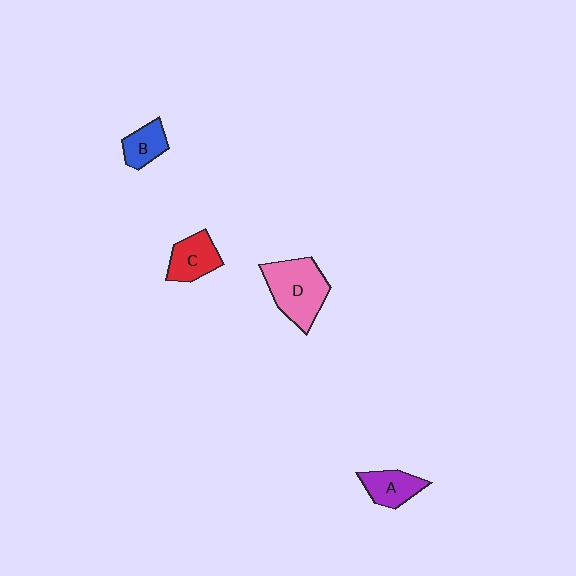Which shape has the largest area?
Shape D (pink).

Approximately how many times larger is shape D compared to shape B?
Approximately 2.1 times.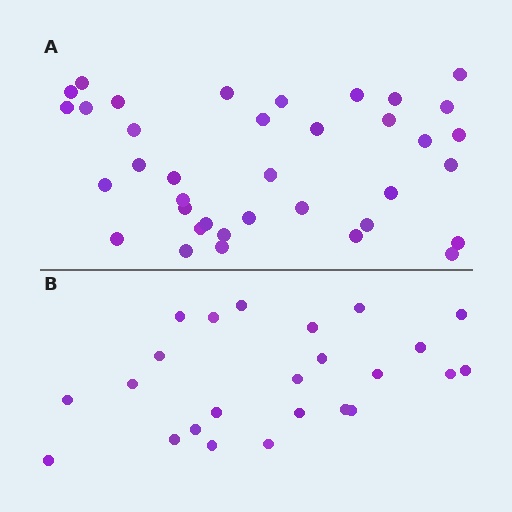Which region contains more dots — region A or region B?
Region A (the top region) has more dots.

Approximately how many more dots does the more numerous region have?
Region A has approximately 15 more dots than region B.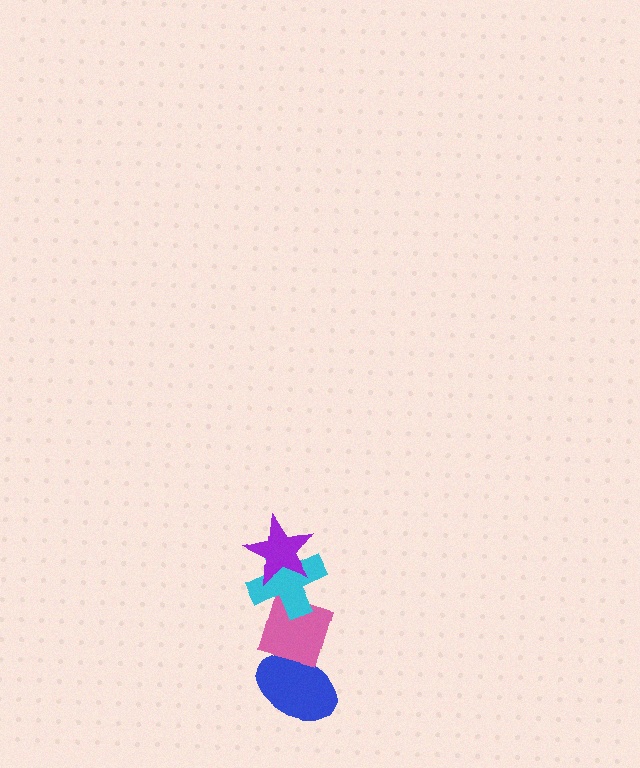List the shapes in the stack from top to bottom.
From top to bottom: the purple star, the cyan cross, the pink diamond, the blue ellipse.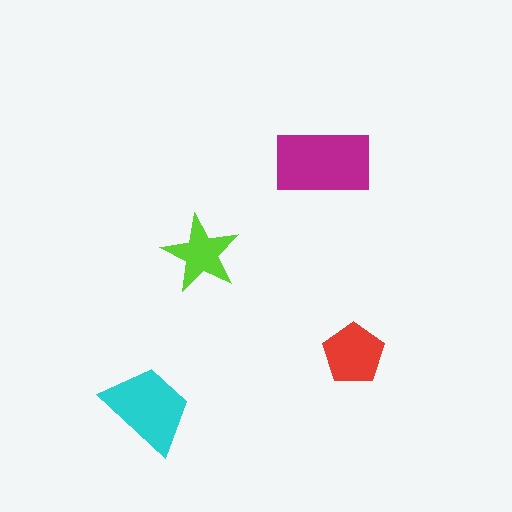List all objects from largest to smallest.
The magenta rectangle, the cyan trapezoid, the red pentagon, the lime star.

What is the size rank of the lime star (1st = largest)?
4th.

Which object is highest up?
The magenta rectangle is topmost.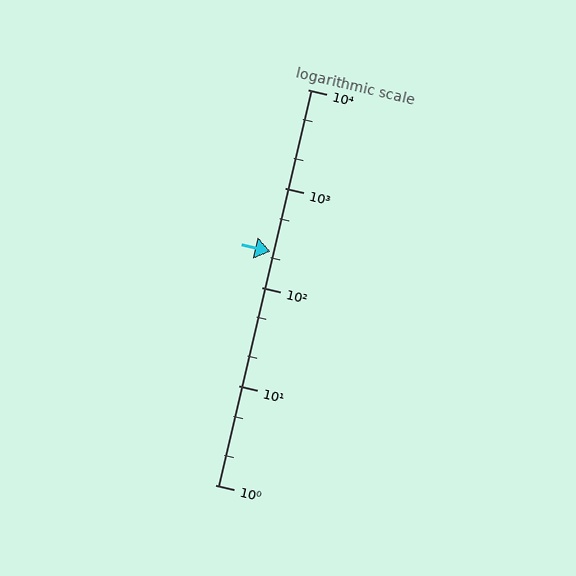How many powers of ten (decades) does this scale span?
The scale spans 4 decades, from 1 to 10000.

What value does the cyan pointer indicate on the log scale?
The pointer indicates approximately 230.